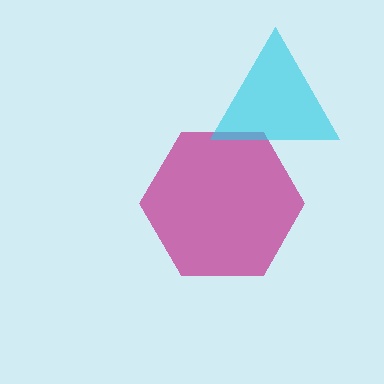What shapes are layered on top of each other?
The layered shapes are: a magenta hexagon, a cyan triangle.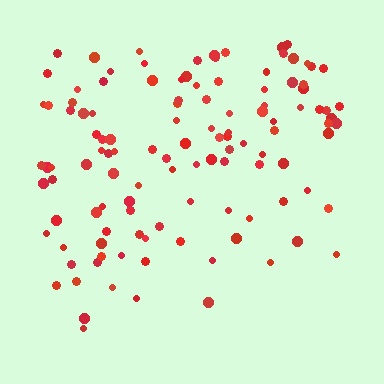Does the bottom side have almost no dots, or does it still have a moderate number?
Still a moderate number, just noticeably fewer than the top.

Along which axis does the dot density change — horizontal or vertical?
Vertical.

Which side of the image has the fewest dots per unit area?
The bottom.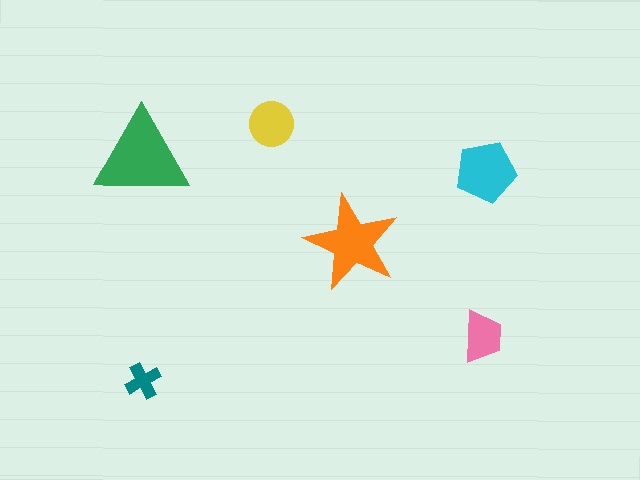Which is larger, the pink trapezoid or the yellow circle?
The yellow circle.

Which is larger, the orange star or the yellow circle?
The orange star.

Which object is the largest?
The green triangle.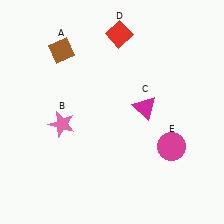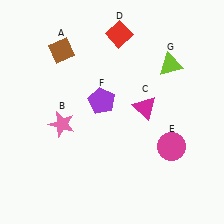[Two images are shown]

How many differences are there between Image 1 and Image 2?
There are 2 differences between the two images.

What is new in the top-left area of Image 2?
A purple pentagon (F) was added in the top-left area of Image 2.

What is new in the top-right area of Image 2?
A lime triangle (G) was added in the top-right area of Image 2.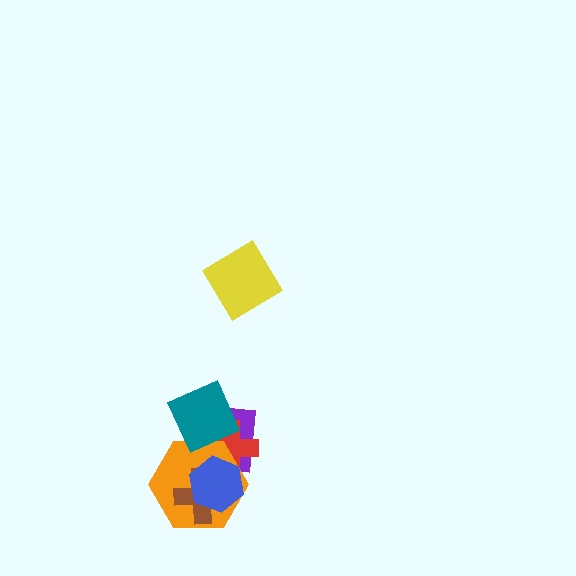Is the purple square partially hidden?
Yes, it is partially covered by another shape.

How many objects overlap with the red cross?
4 objects overlap with the red cross.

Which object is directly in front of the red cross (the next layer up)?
The orange hexagon is directly in front of the red cross.